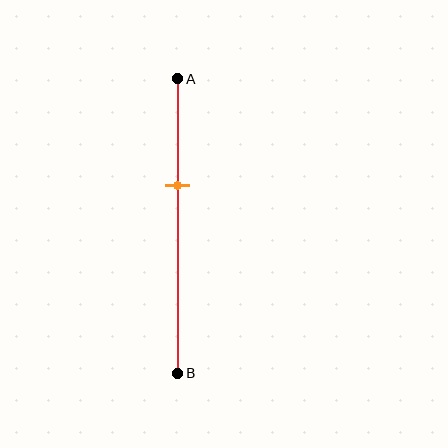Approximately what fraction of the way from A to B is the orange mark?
The orange mark is approximately 35% of the way from A to B.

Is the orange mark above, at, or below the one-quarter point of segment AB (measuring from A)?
The orange mark is below the one-quarter point of segment AB.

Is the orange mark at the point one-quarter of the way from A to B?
No, the mark is at about 35% from A, not at the 25% one-quarter point.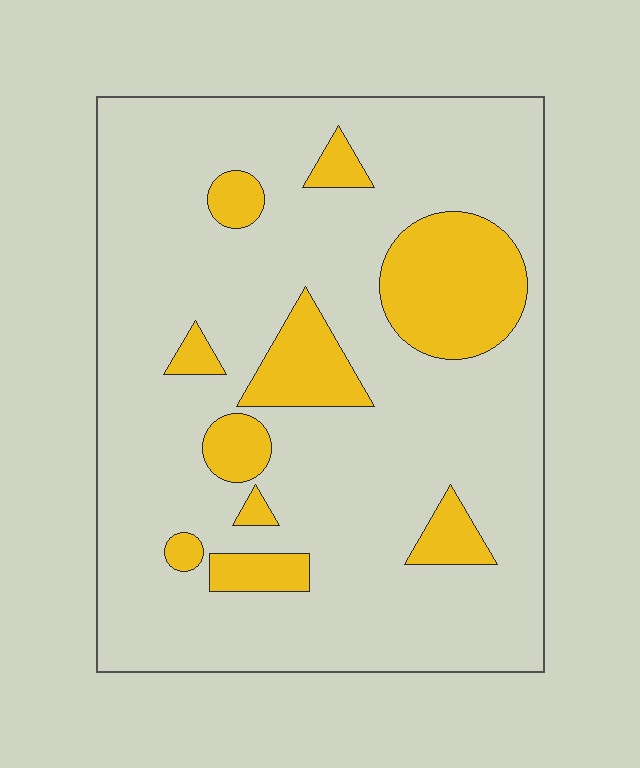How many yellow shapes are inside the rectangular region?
10.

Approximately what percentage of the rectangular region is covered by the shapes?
Approximately 20%.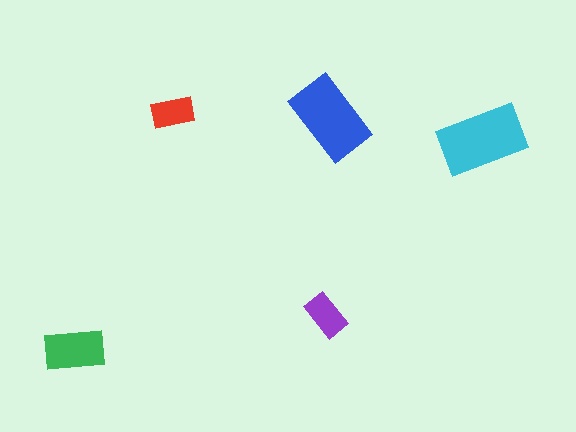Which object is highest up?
The red rectangle is topmost.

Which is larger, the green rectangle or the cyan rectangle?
The cyan one.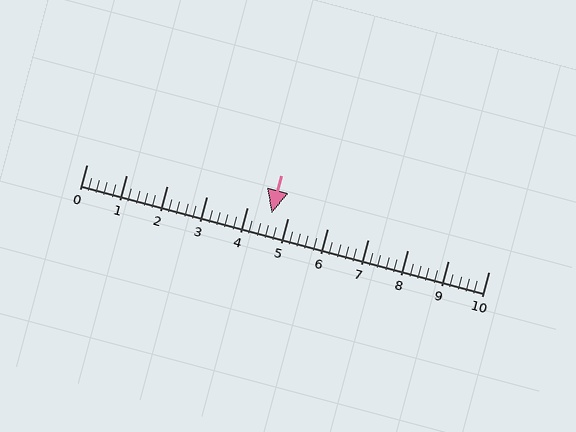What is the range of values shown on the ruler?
The ruler shows values from 0 to 10.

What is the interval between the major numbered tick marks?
The major tick marks are spaced 1 units apart.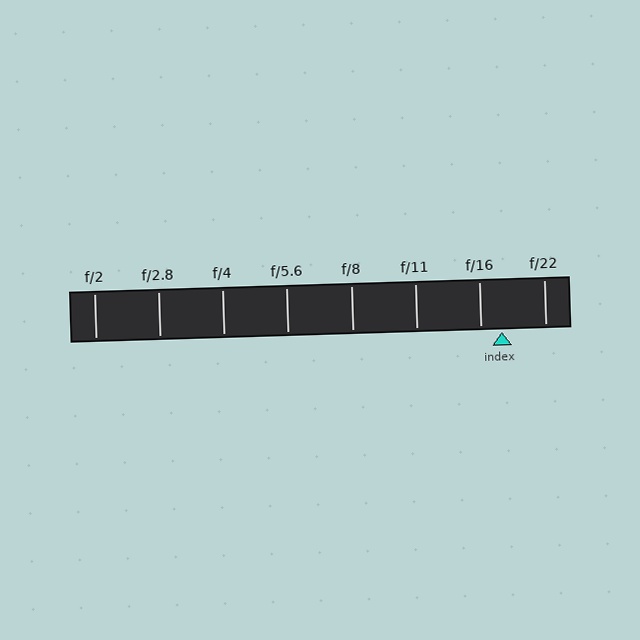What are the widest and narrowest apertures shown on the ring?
The widest aperture shown is f/2 and the narrowest is f/22.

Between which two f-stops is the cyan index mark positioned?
The index mark is between f/16 and f/22.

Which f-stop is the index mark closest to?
The index mark is closest to f/16.